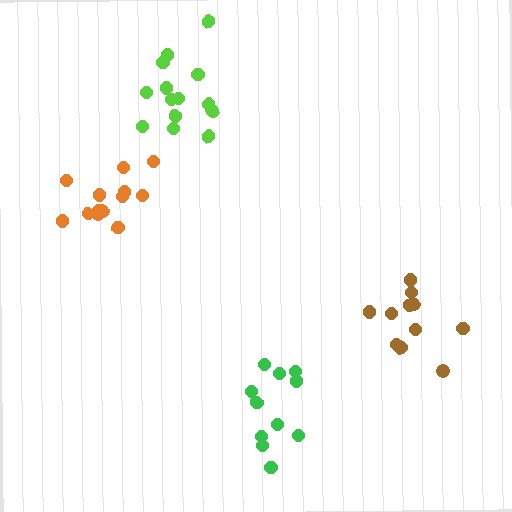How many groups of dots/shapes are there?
There are 4 groups.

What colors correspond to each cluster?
The clusters are colored: lime, green, brown, orange.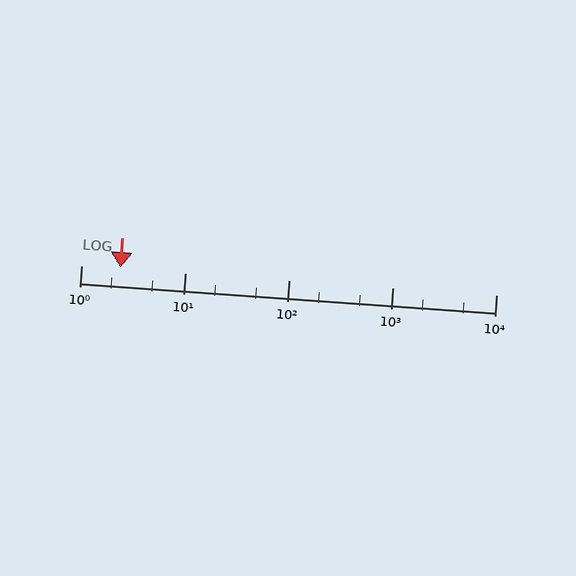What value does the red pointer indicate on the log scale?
The pointer indicates approximately 2.4.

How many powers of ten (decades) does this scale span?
The scale spans 4 decades, from 1 to 10000.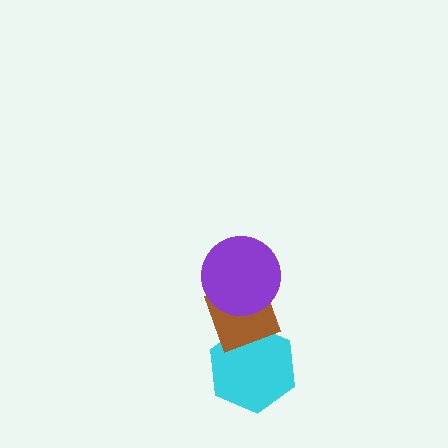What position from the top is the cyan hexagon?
The cyan hexagon is 3rd from the top.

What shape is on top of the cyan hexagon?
The brown diamond is on top of the cyan hexagon.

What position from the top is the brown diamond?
The brown diamond is 2nd from the top.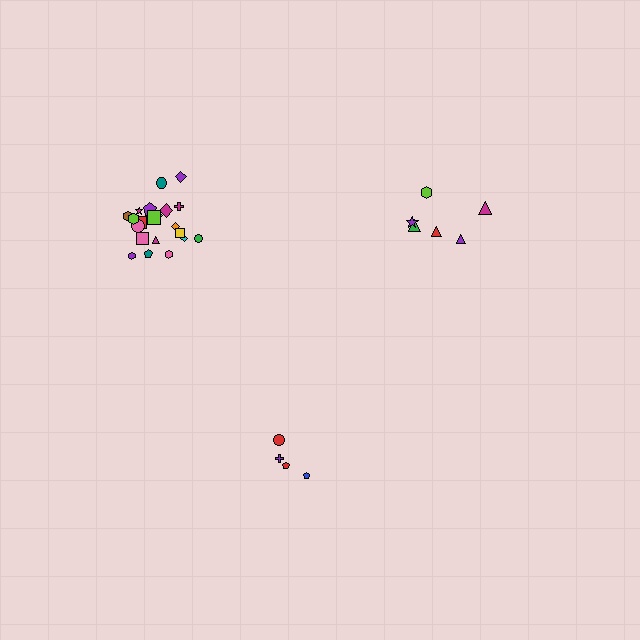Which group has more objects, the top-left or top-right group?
The top-left group.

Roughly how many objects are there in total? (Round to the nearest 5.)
Roughly 30 objects in total.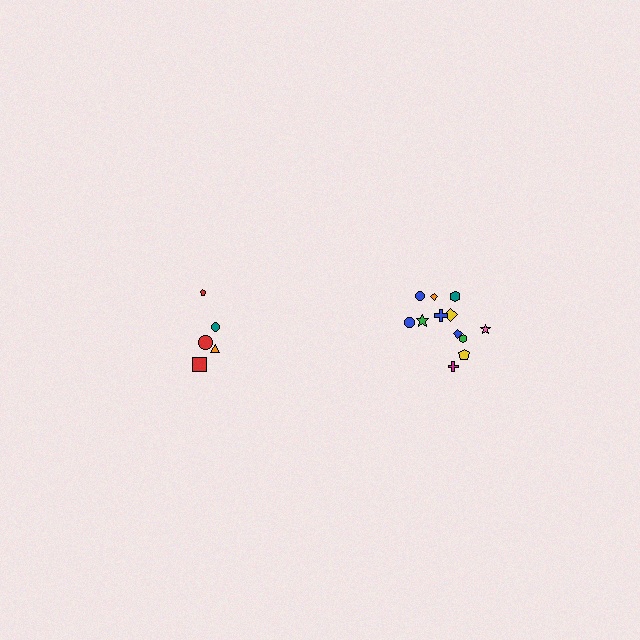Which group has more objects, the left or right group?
The right group.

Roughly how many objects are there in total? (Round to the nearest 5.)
Roughly 15 objects in total.